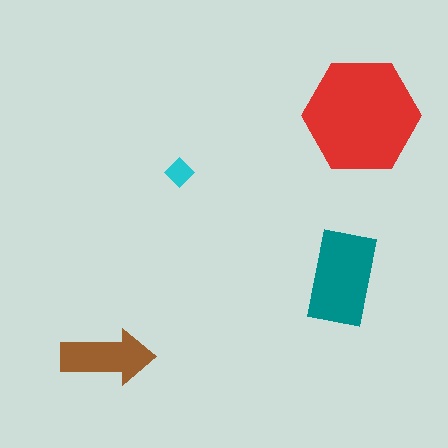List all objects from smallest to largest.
The cyan diamond, the brown arrow, the teal rectangle, the red hexagon.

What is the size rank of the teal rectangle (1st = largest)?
2nd.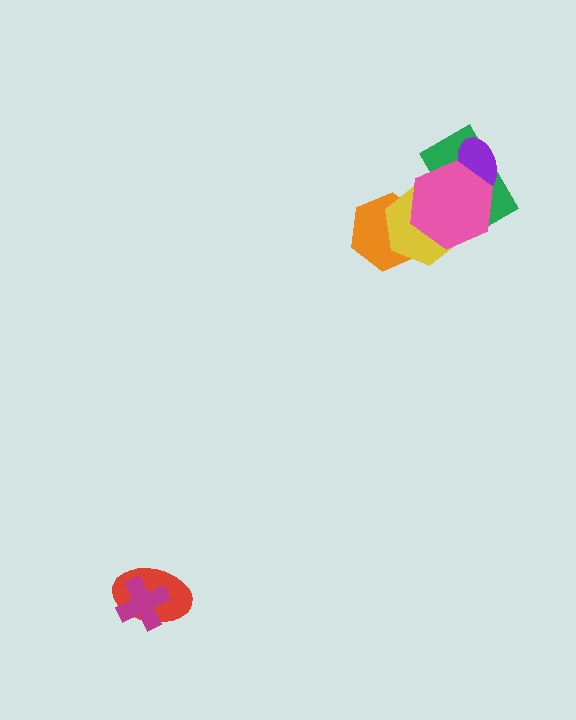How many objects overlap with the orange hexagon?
2 objects overlap with the orange hexagon.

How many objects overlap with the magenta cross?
1 object overlaps with the magenta cross.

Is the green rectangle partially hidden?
Yes, it is partially covered by another shape.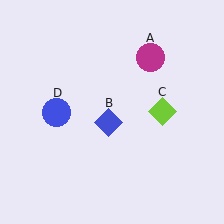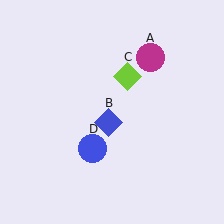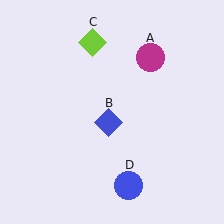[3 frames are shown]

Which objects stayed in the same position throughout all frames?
Magenta circle (object A) and blue diamond (object B) remained stationary.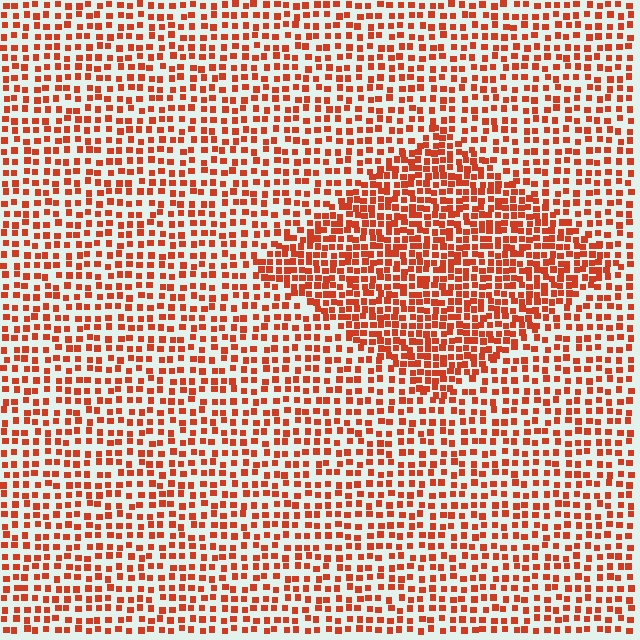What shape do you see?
I see a diamond.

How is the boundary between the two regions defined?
The boundary is defined by a change in element density (approximately 1.8x ratio). All elements are the same color, size, and shape.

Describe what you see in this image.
The image contains small red elements arranged at two different densities. A diamond-shaped region is visible where the elements are more densely packed than the surrounding area.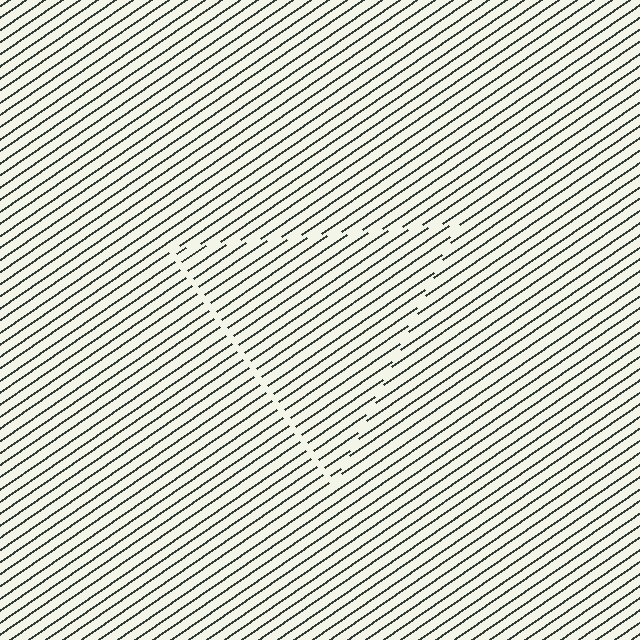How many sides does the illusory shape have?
3 sides — the line-ends trace a triangle.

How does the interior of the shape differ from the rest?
The interior of the shape contains the same grating, shifted by half a period — the contour is defined by the phase discontinuity where line-ends from the inner and outer gratings abut.